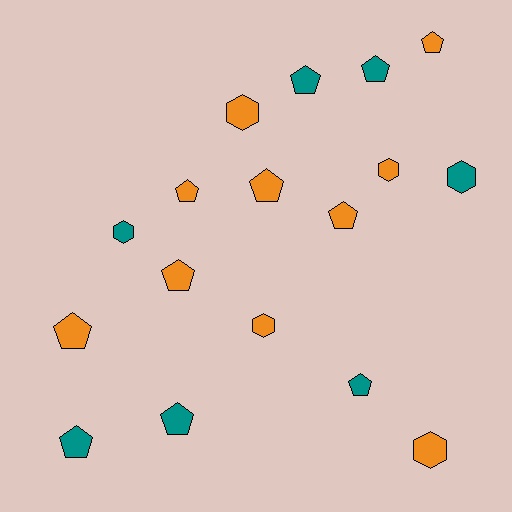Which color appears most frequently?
Orange, with 10 objects.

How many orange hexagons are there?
There are 4 orange hexagons.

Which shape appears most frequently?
Pentagon, with 11 objects.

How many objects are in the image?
There are 17 objects.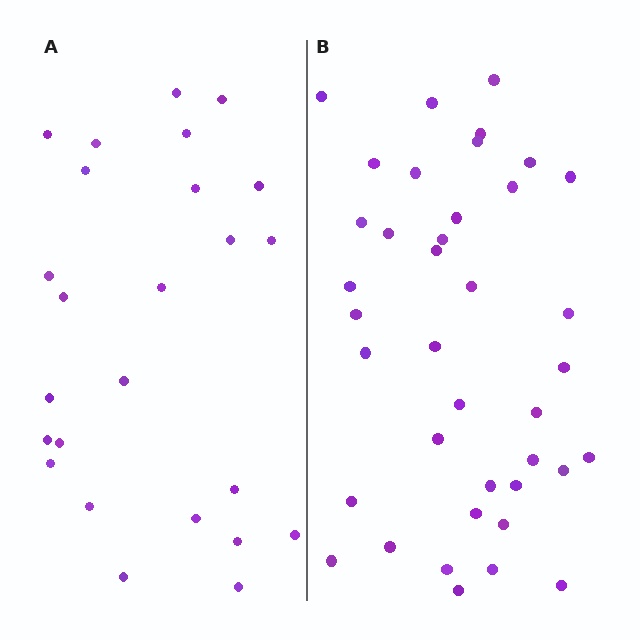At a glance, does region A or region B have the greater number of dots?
Region B (the right region) has more dots.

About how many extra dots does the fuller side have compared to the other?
Region B has approximately 15 more dots than region A.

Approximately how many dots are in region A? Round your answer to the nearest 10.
About 20 dots. (The exact count is 25, which rounds to 20.)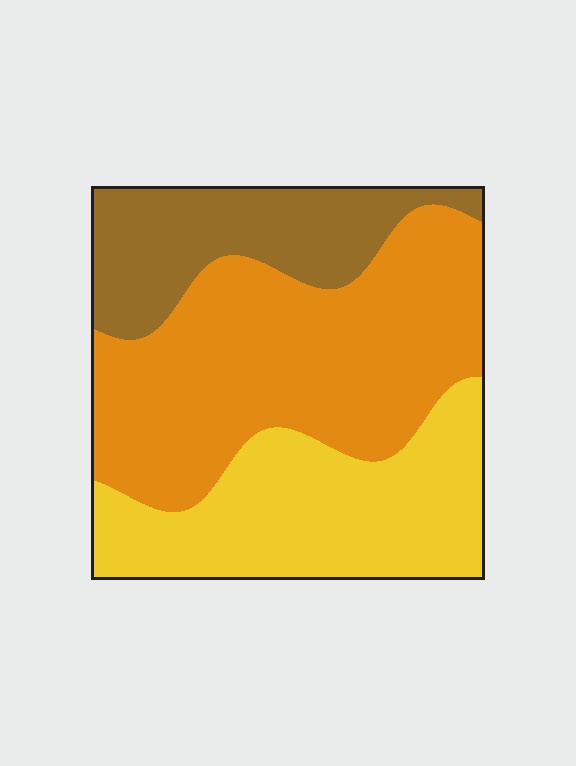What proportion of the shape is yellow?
Yellow covers 32% of the shape.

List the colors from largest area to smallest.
From largest to smallest: orange, yellow, brown.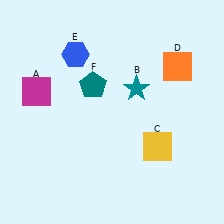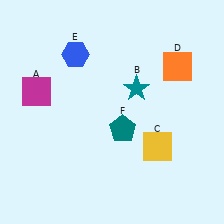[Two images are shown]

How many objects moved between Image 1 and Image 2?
1 object moved between the two images.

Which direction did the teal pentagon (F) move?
The teal pentagon (F) moved down.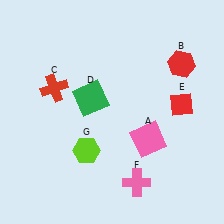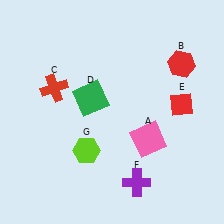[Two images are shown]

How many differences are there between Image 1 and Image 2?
There is 1 difference between the two images.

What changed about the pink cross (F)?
In Image 1, F is pink. In Image 2, it changed to purple.